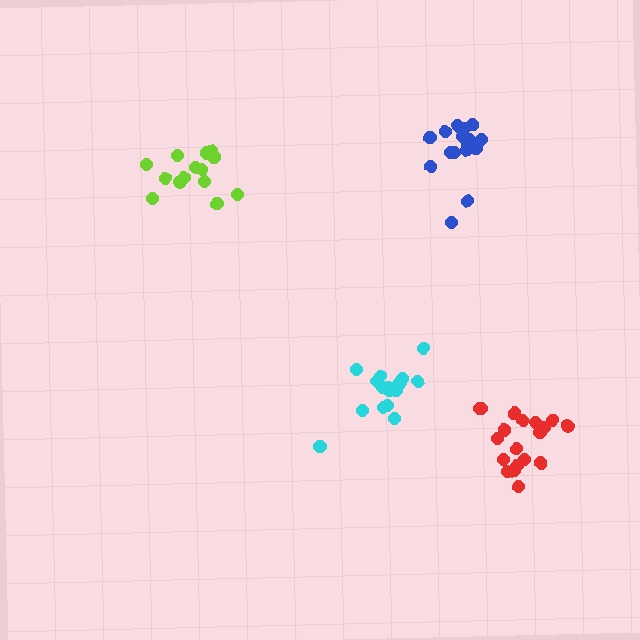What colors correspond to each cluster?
The clusters are colored: cyan, lime, red, blue.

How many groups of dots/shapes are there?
There are 4 groups.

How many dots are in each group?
Group 1: 18 dots, Group 2: 14 dots, Group 3: 19 dots, Group 4: 16 dots (67 total).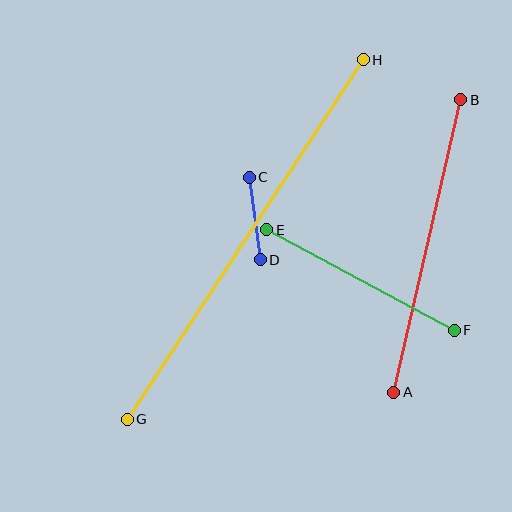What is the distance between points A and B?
The distance is approximately 300 pixels.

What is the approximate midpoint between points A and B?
The midpoint is at approximately (427, 246) pixels.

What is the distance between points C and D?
The distance is approximately 83 pixels.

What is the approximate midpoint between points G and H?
The midpoint is at approximately (245, 240) pixels.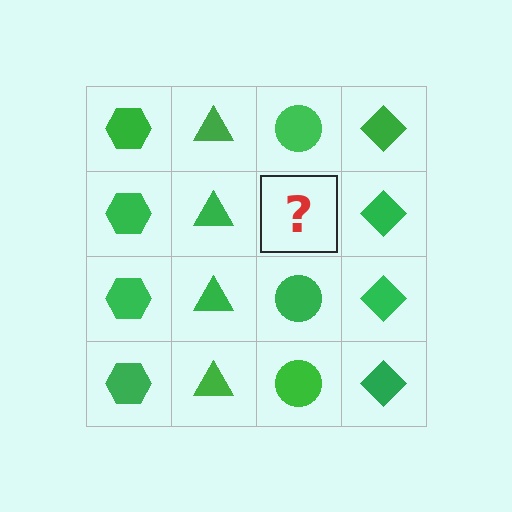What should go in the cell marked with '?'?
The missing cell should contain a green circle.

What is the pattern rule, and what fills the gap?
The rule is that each column has a consistent shape. The gap should be filled with a green circle.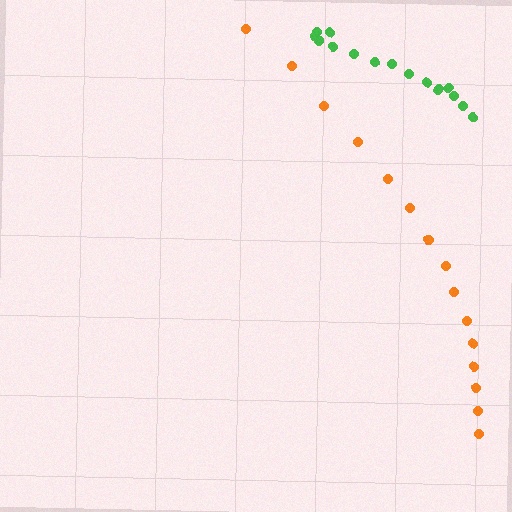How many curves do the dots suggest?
There are 2 distinct paths.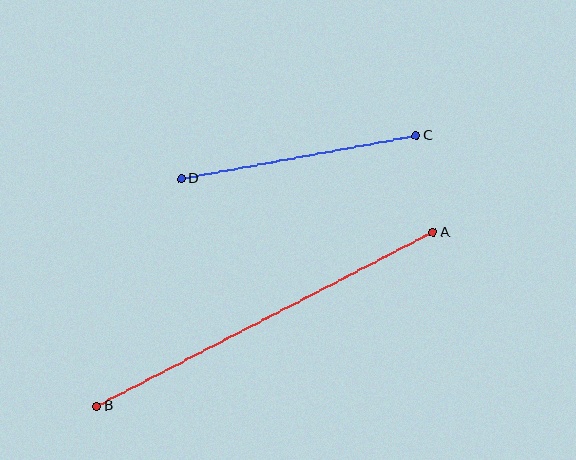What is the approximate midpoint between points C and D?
The midpoint is at approximately (299, 157) pixels.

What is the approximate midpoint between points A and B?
The midpoint is at approximately (265, 319) pixels.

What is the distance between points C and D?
The distance is approximately 239 pixels.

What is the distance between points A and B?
The distance is approximately 379 pixels.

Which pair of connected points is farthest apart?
Points A and B are farthest apart.